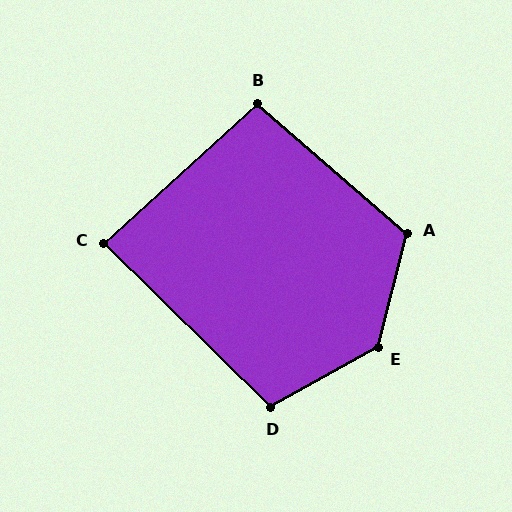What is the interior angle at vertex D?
Approximately 106 degrees (obtuse).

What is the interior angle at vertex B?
Approximately 97 degrees (obtuse).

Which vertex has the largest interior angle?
E, at approximately 133 degrees.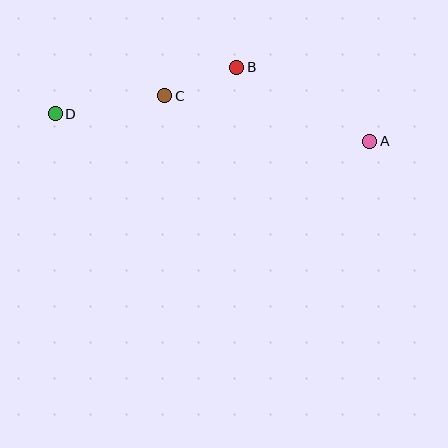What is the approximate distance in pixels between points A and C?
The distance between A and C is approximately 210 pixels.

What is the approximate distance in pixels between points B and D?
The distance between B and D is approximately 187 pixels.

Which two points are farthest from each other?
Points A and D are farthest from each other.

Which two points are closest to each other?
Points B and C are closest to each other.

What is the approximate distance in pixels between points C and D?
The distance between C and D is approximately 111 pixels.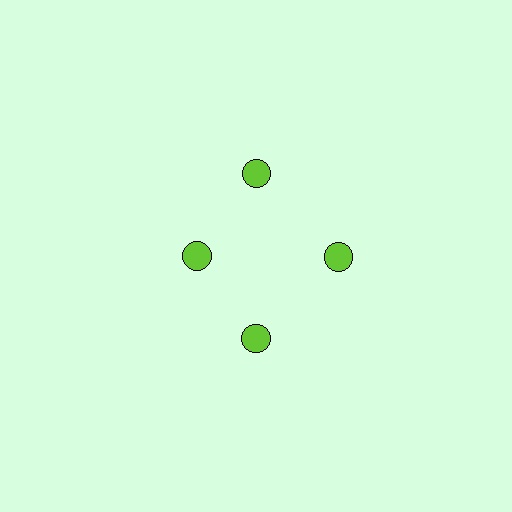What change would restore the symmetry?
The symmetry would be restored by moving it outward, back onto the ring so that all 4 circles sit at equal angles and equal distance from the center.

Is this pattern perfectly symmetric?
No. The 4 lime circles are arranged in a ring, but one element near the 9 o'clock position is pulled inward toward the center, breaking the 4-fold rotational symmetry.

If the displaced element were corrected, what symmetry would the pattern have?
It would have 4-fold rotational symmetry — the pattern would map onto itself every 90 degrees.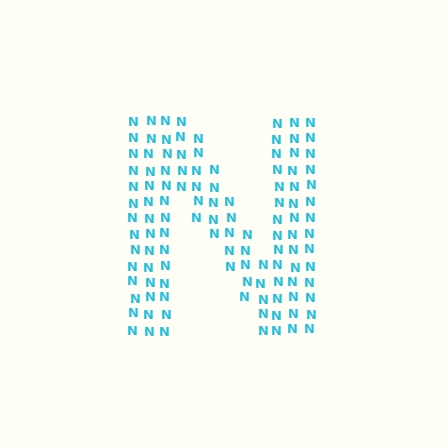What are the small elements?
The small elements are letter N's.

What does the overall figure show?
The overall figure shows the letter N.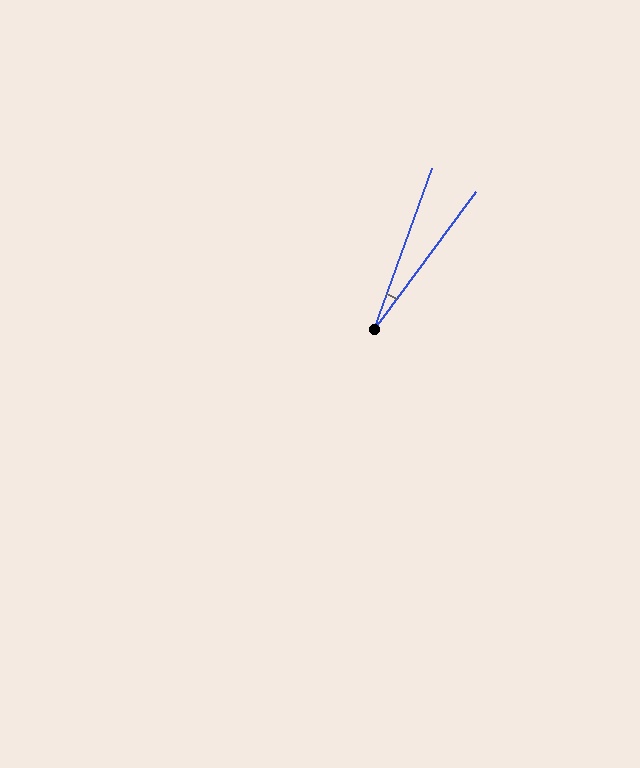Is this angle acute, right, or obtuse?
It is acute.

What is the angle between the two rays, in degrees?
Approximately 17 degrees.